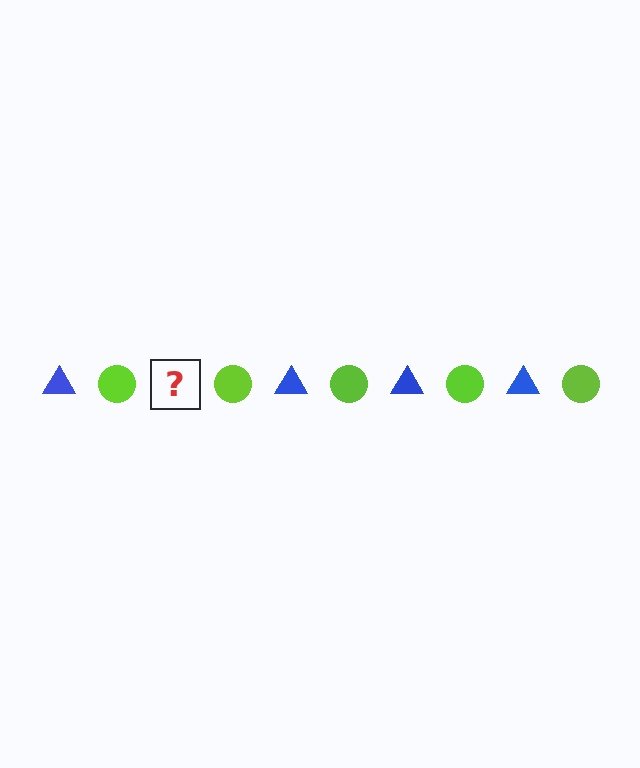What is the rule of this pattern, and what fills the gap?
The rule is that the pattern alternates between blue triangle and lime circle. The gap should be filled with a blue triangle.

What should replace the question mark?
The question mark should be replaced with a blue triangle.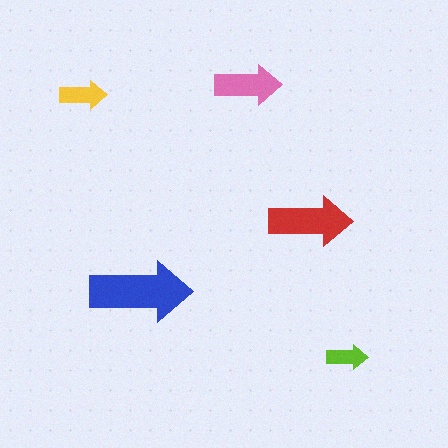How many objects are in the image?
There are 5 objects in the image.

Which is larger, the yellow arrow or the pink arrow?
The pink one.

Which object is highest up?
The pink arrow is topmost.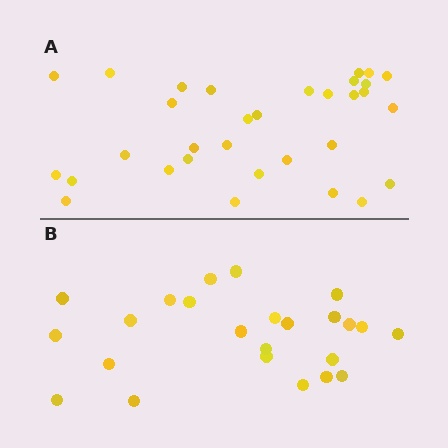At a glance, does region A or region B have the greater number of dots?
Region A (the top region) has more dots.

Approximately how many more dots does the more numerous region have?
Region A has roughly 8 or so more dots than region B.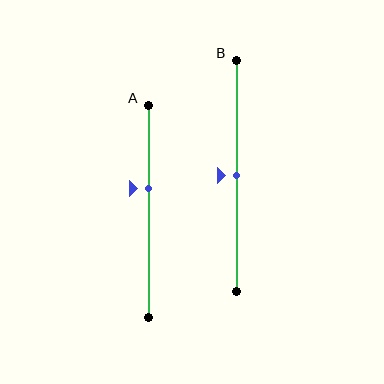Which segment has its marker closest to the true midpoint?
Segment B has its marker closest to the true midpoint.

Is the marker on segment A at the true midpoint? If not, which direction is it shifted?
No, the marker on segment A is shifted upward by about 11% of the segment length.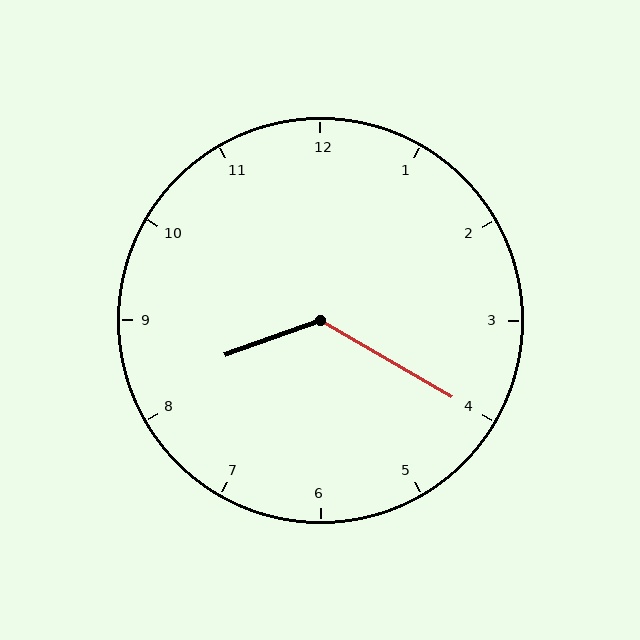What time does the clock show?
8:20.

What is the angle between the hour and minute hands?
Approximately 130 degrees.